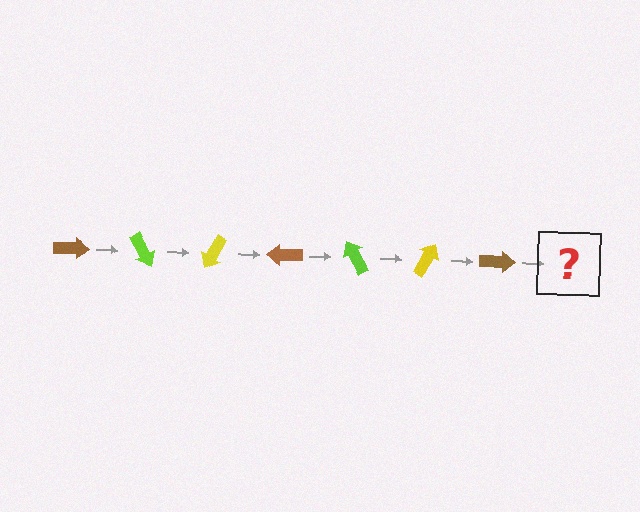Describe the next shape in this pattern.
It should be a lime arrow, rotated 420 degrees from the start.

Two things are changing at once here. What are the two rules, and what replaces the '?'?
The two rules are that it rotates 60 degrees each step and the color cycles through brown, lime, and yellow. The '?' should be a lime arrow, rotated 420 degrees from the start.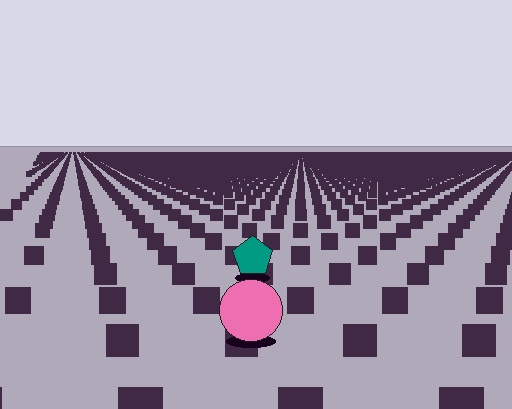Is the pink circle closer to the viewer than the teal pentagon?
Yes. The pink circle is closer — you can tell from the texture gradient: the ground texture is coarser near it.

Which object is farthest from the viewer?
The teal pentagon is farthest from the viewer. It appears smaller and the ground texture around it is denser.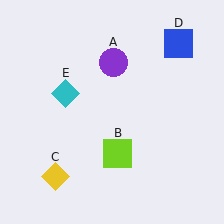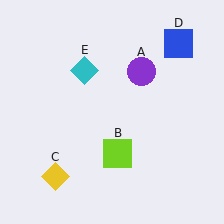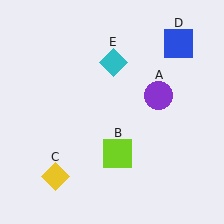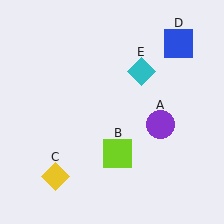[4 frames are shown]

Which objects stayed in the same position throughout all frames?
Lime square (object B) and yellow diamond (object C) and blue square (object D) remained stationary.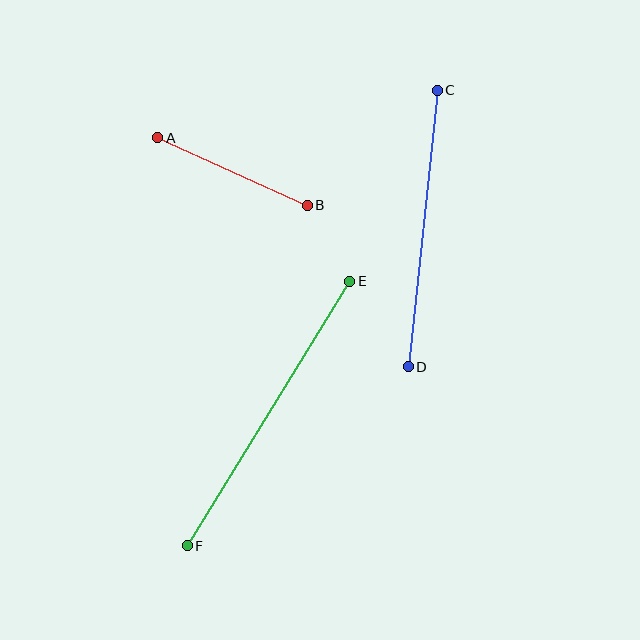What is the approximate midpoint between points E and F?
The midpoint is at approximately (268, 413) pixels.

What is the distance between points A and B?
The distance is approximately 164 pixels.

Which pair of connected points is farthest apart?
Points E and F are farthest apart.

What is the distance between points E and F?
The distance is approximately 310 pixels.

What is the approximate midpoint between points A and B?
The midpoint is at approximately (233, 172) pixels.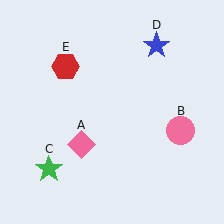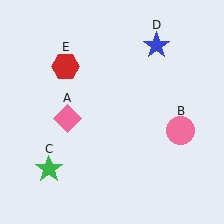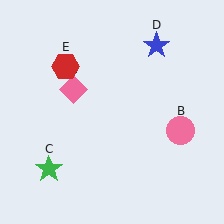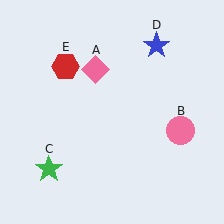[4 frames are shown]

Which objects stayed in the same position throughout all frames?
Pink circle (object B) and green star (object C) and blue star (object D) and red hexagon (object E) remained stationary.